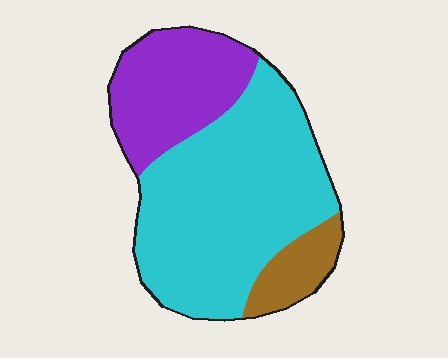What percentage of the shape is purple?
Purple takes up about one quarter (1/4) of the shape.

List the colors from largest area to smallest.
From largest to smallest: cyan, purple, brown.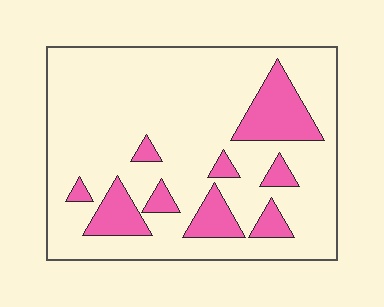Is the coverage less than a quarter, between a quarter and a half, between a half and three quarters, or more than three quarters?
Less than a quarter.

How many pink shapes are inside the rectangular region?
9.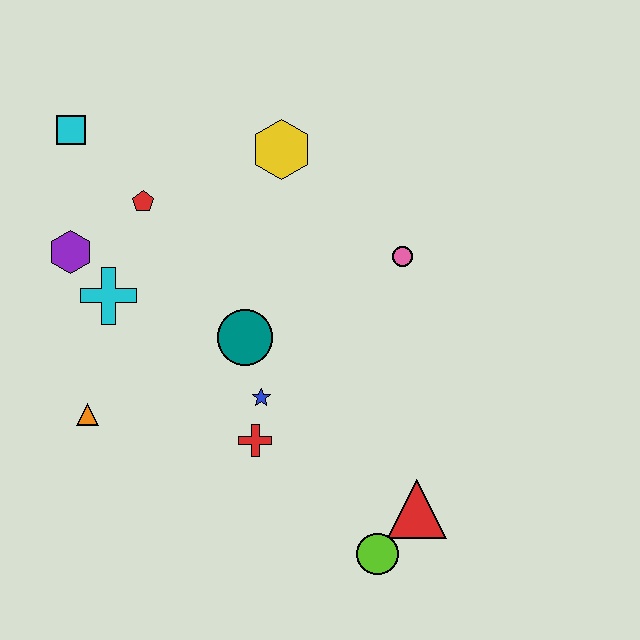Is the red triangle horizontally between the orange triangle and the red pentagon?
No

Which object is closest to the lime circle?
The red triangle is closest to the lime circle.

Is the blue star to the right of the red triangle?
No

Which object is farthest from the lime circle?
The cyan square is farthest from the lime circle.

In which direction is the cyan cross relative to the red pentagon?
The cyan cross is below the red pentagon.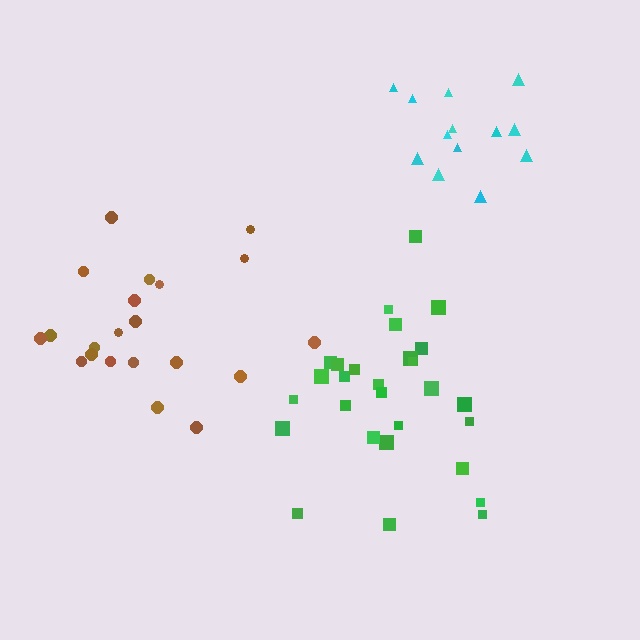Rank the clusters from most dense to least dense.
cyan, green, brown.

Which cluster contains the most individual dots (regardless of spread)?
Green (28).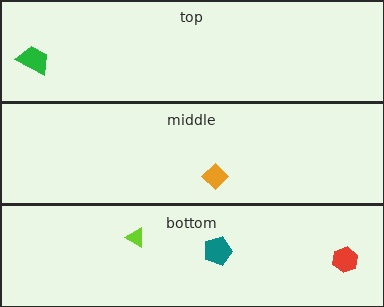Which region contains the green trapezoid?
The top region.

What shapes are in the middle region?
The orange diamond.